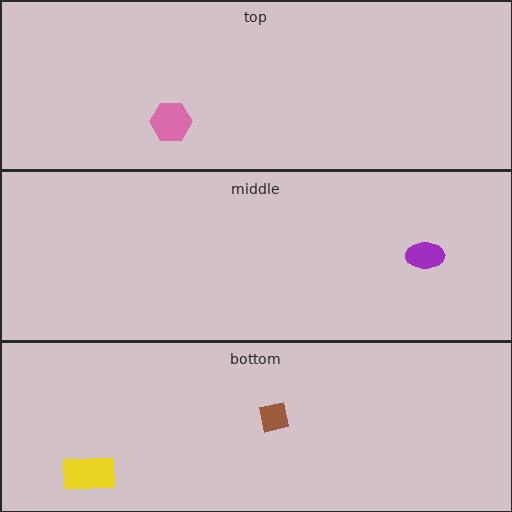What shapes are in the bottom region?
The yellow rectangle, the brown square.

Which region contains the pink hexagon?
The top region.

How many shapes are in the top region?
1.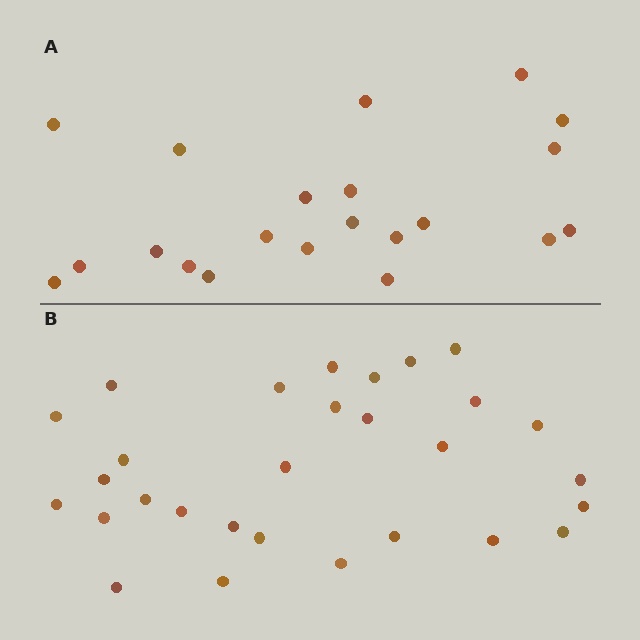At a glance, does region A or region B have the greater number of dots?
Region B (the bottom region) has more dots.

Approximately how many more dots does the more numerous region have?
Region B has roughly 8 or so more dots than region A.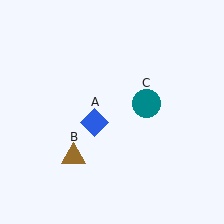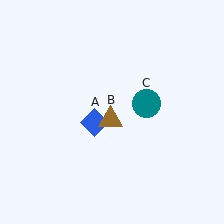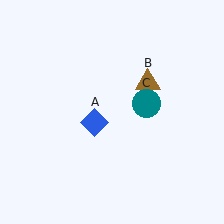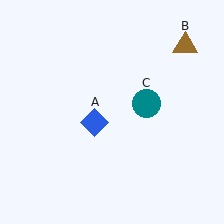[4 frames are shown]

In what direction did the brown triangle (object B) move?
The brown triangle (object B) moved up and to the right.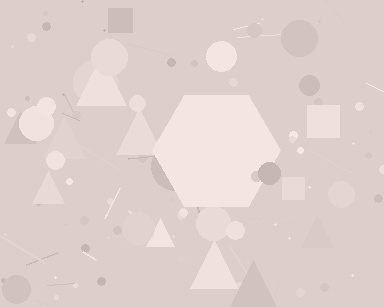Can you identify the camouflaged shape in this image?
The camouflaged shape is a hexagon.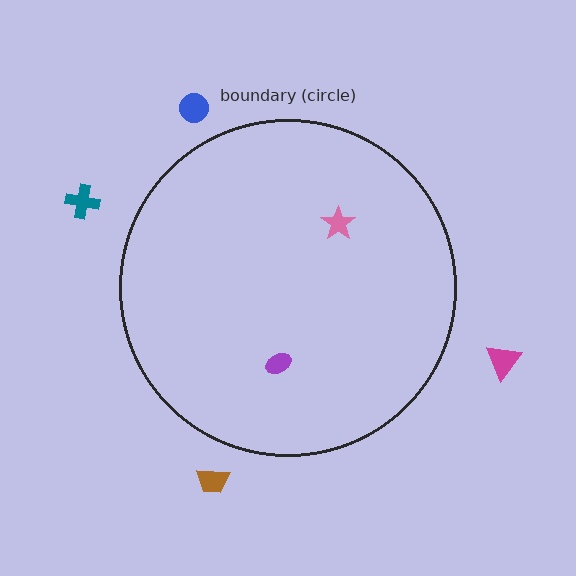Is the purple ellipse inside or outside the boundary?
Inside.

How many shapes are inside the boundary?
2 inside, 4 outside.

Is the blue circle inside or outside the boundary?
Outside.